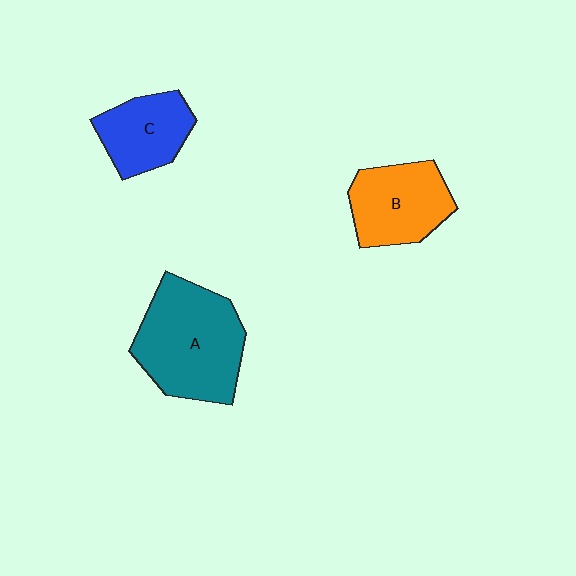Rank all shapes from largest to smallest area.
From largest to smallest: A (teal), B (orange), C (blue).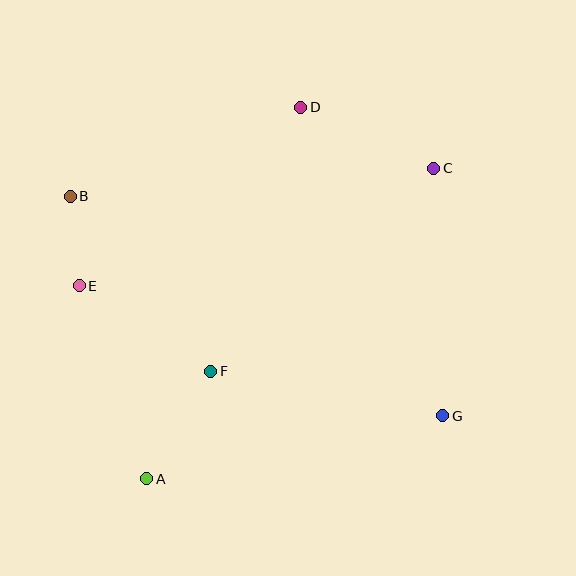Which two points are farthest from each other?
Points B and G are farthest from each other.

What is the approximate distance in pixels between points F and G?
The distance between F and G is approximately 237 pixels.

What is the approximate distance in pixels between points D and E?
The distance between D and E is approximately 284 pixels.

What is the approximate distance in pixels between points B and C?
The distance between B and C is approximately 365 pixels.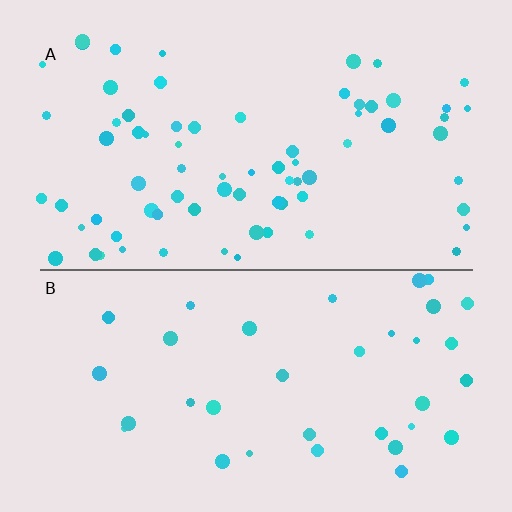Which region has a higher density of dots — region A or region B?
A (the top).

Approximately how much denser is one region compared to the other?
Approximately 2.0× — region A over region B.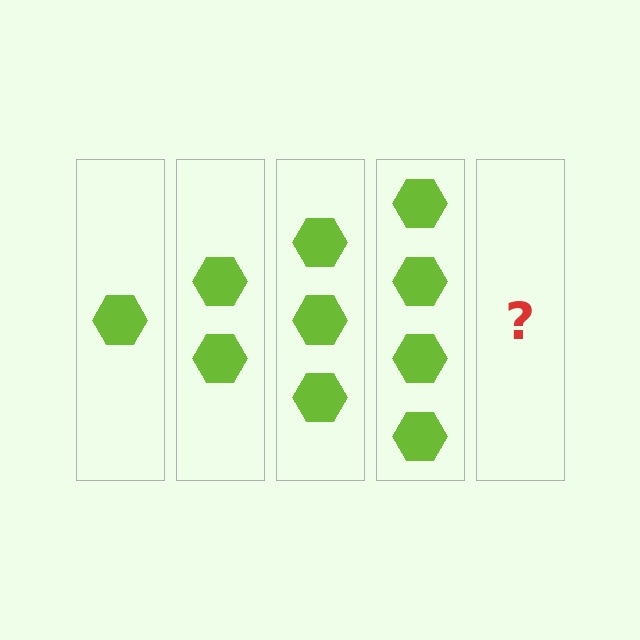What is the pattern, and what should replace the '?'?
The pattern is that each step adds one more hexagon. The '?' should be 5 hexagons.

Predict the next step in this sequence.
The next step is 5 hexagons.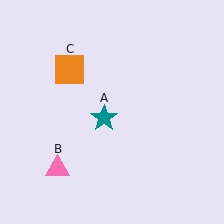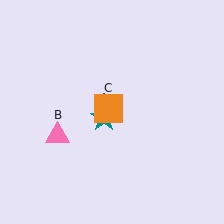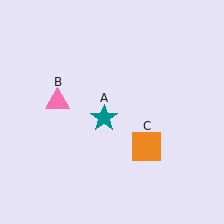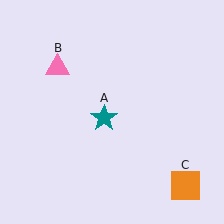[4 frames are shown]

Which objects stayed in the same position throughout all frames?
Teal star (object A) remained stationary.